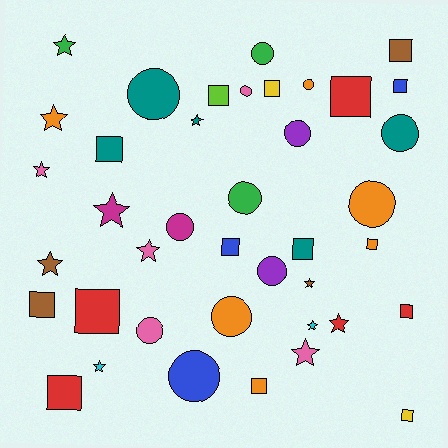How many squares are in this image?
There are 15 squares.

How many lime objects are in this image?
There is 1 lime object.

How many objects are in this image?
There are 40 objects.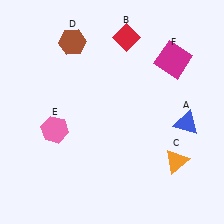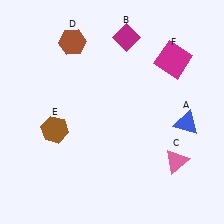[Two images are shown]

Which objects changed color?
B changed from red to magenta. C changed from orange to pink. E changed from pink to brown.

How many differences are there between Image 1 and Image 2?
There are 3 differences between the two images.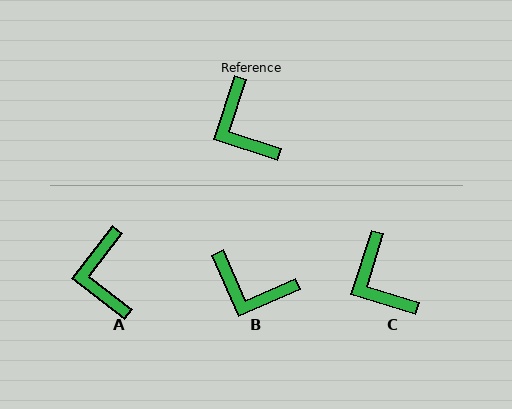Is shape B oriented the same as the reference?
No, it is off by about 41 degrees.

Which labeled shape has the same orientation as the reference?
C.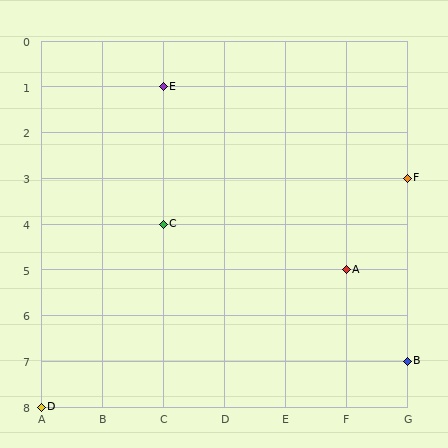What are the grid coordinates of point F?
Point F is at grid coordinates (G, 3).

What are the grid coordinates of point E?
Point E is at grid coordinates (C, 1).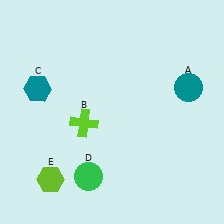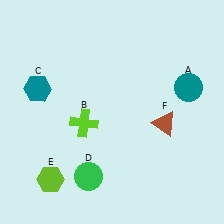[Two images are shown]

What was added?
A brown triangle (F) was added in Image 2.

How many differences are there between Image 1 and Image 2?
There is 1 difference between the two images.